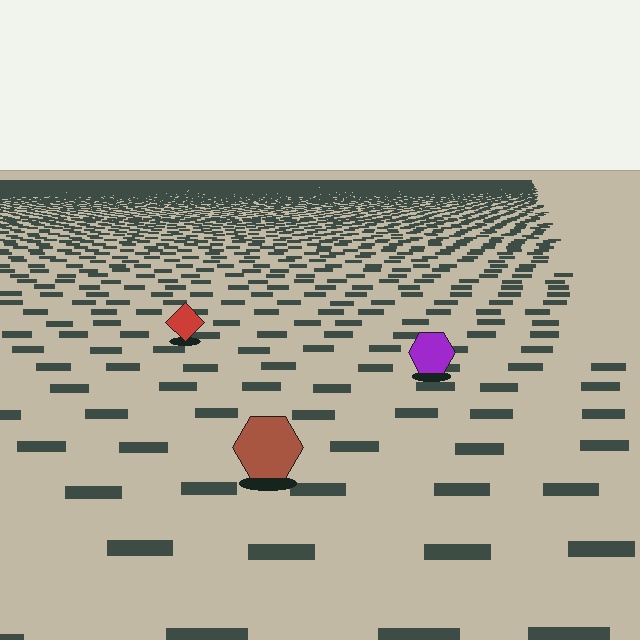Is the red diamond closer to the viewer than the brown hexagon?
No. The brown hexagon is closer — you can tell from the texture gradient: the ground texture is coarser near it.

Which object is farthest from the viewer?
The red diamond is farthest from the viewer. It appears smaller and the ground texture around it is denser.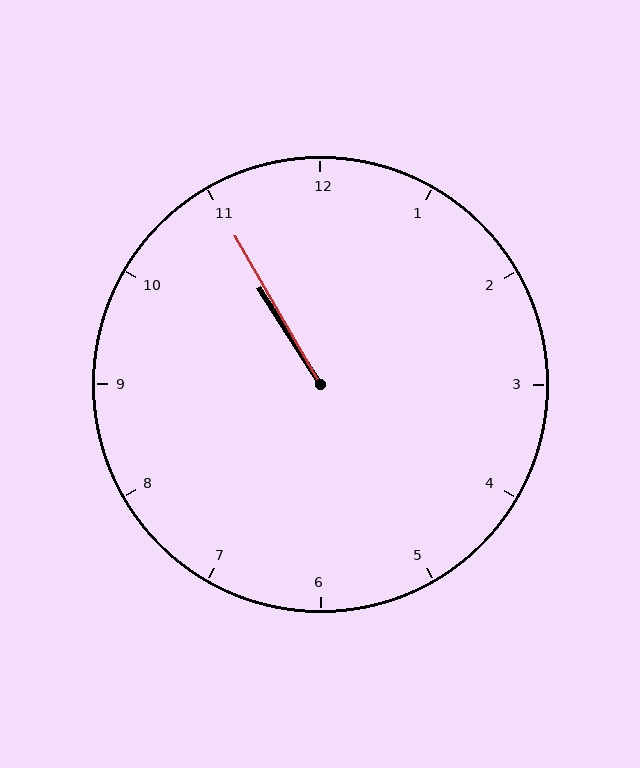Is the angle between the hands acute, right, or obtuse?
It is acute.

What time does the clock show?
10:55.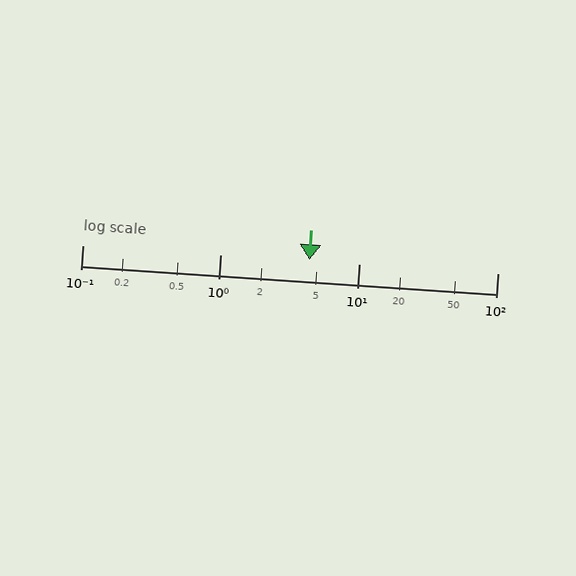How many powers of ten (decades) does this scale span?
The scale spans 3 decades, from 0.1 to 100.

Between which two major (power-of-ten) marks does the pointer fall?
The pointer is between 1 and 10.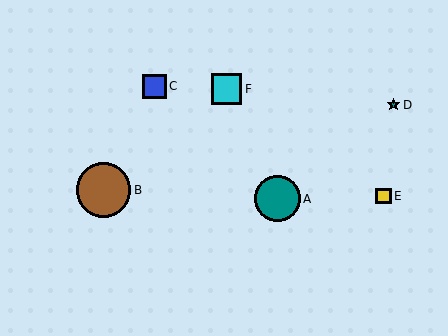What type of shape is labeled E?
Shape E is a yellow square.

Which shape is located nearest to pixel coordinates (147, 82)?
The blue square (labeled C) at (154, 86) is nearest to that location.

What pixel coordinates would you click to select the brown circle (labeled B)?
Click at (103, 190) to select the brown circle B.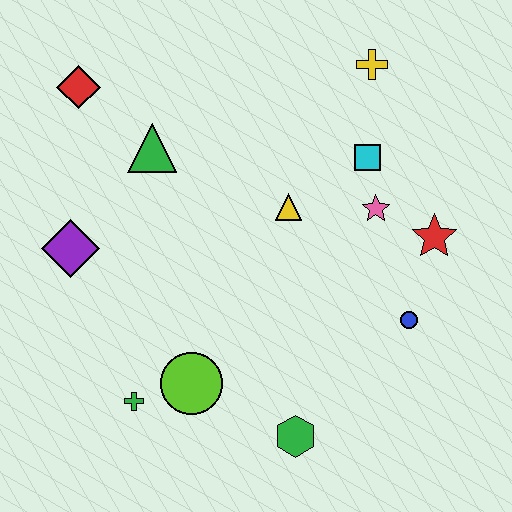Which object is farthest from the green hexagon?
The red diamond is farthest from the green hexagon.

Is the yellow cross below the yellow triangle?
No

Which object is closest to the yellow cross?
The cyan square is closest to the yellow cross.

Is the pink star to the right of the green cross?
Yes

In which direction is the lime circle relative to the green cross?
The lime circle is to the right of the green cross.